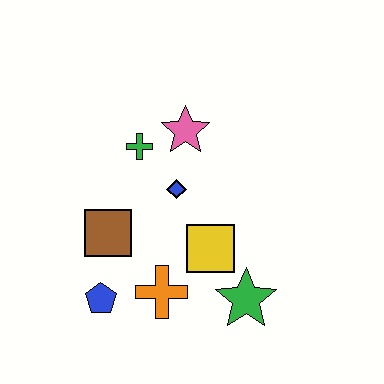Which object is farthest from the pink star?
The blue pentagon is farthest from the pink star.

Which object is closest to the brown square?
The blue pentagon is closest to the brown square.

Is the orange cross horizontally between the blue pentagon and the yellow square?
Yes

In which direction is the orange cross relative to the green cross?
The orange cross is below the green cross.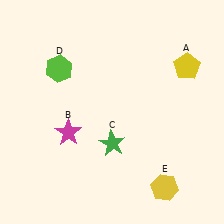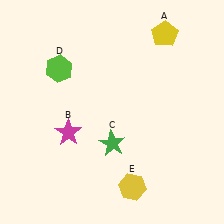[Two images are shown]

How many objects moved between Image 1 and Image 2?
2 objects moved between the two images.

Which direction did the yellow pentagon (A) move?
The yellow pentagon (A) moved up.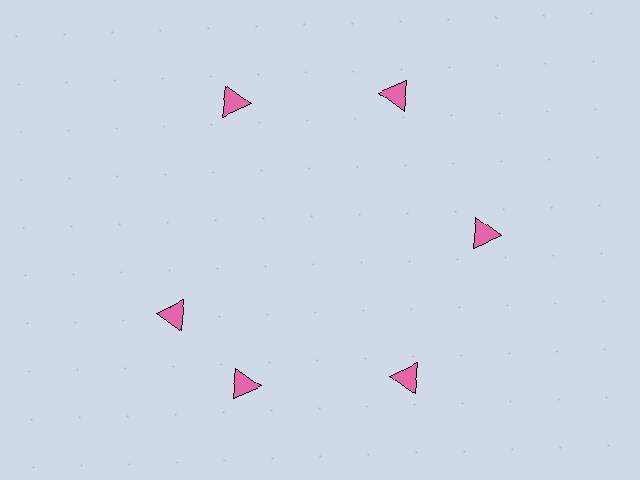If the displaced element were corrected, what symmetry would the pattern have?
It would have 6-fold rotational symmetry — the pattern would map onto itself every 60 degrees.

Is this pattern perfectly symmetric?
No. The 6 pink triangles are arranged in a ring, but one element near the 9 o'clock position is rotated out of alignment along the ring, breaking the 6-fold rotational symmetry.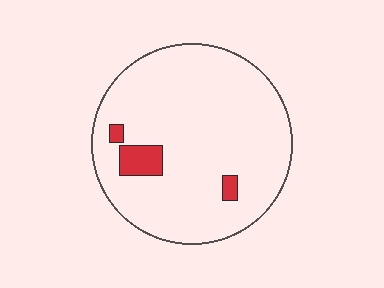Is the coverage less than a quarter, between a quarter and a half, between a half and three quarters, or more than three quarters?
Less than a quarter.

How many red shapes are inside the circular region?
3.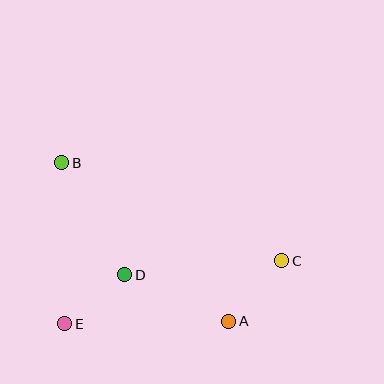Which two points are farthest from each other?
Points B and C are farthest from each other.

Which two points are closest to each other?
Points D and E are closest to each other.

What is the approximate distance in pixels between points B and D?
The distance between B and D is approximately 128 pixels.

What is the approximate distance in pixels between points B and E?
The distance between B and E is approximately 161 pixels.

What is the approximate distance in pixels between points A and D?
The distance between A and D is approximately 114 pixels.